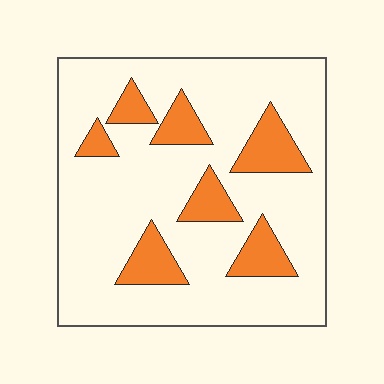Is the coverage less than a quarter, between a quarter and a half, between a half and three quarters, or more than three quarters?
Less than a quarter.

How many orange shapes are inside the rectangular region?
7.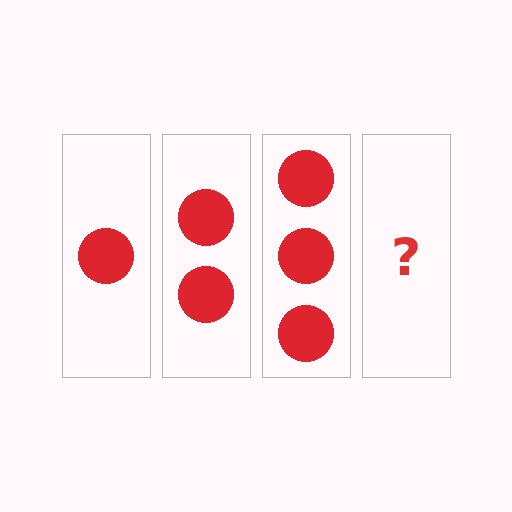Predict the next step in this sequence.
The next step is 4 circles.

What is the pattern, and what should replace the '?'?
The pattern is that each step adds one more circle. The '?' should be 4 circles.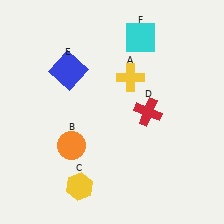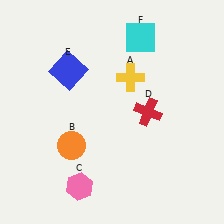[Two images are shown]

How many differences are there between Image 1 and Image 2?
There is 1 difference between the two images.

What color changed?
The hexagon (C) changed from yellow in Image 1 to pink in Image 2.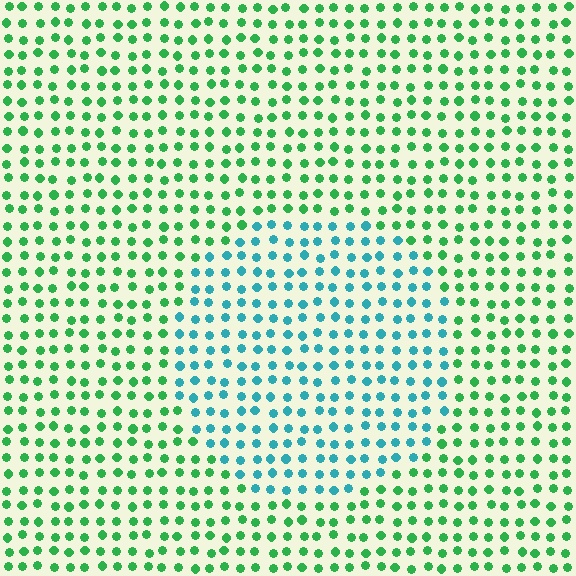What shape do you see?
I see a circle.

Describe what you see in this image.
The image is filled with small green elements in a uniform arrangement. A circle-shaped region is visible where the elements are tinted to a slightly different hue, forming a subtle color boundary.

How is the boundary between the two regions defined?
The boundary is defined purely by a slight shift in hue (about 50 degrees). Spacing, size, and orientation are identical on both sides.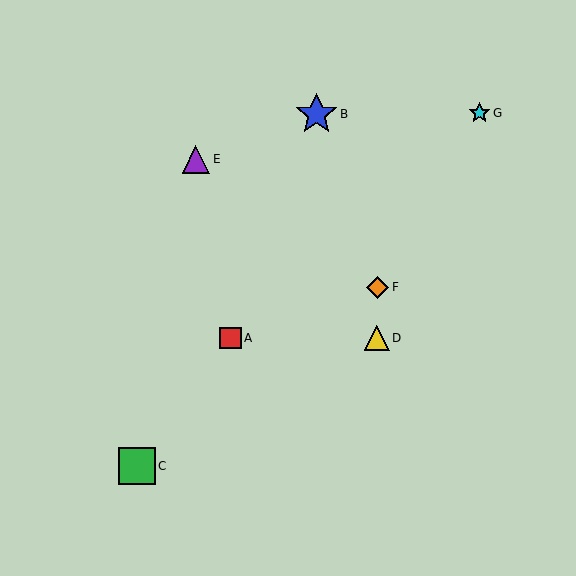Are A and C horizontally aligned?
No, A is at y≈338 and C is at y≈466.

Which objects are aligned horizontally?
Objects A, D are aligned horizontally.